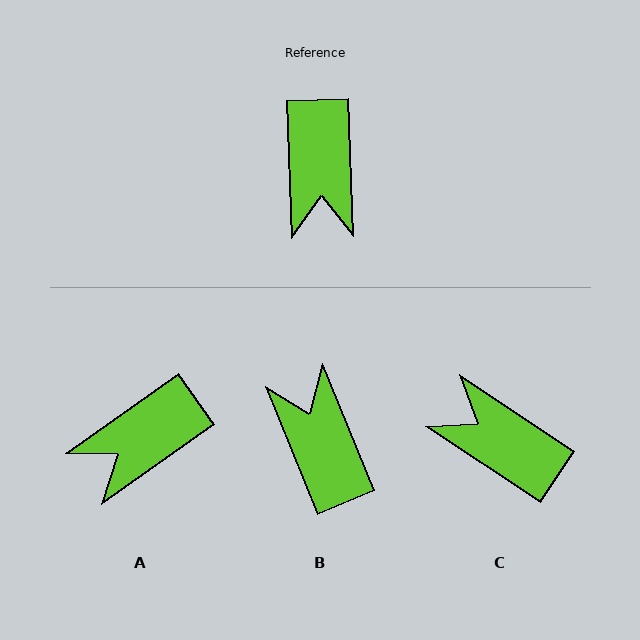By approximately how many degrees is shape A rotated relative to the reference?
Approximately 57 degrees clockwise.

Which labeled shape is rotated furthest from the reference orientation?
B, about 160 degrees away.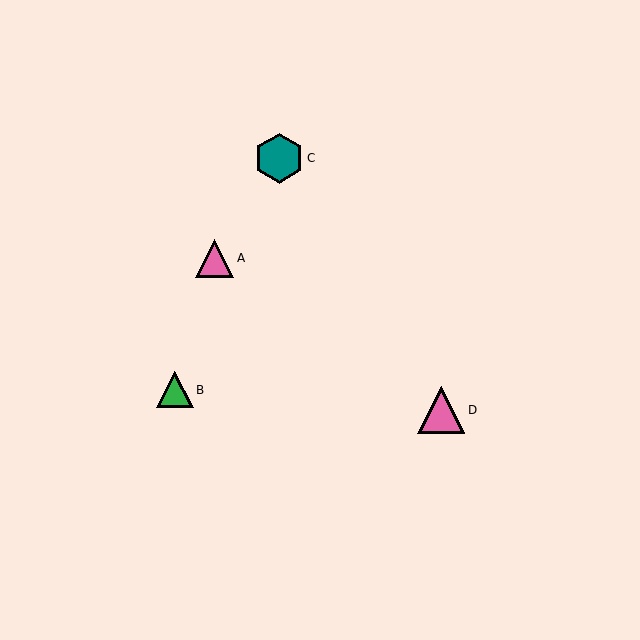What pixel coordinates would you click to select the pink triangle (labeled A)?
Click at (215, 258) to select the pink triangle A.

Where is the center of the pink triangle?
The center of the pink triangle is at (215, 258).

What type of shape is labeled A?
Shape A is a pink triangle.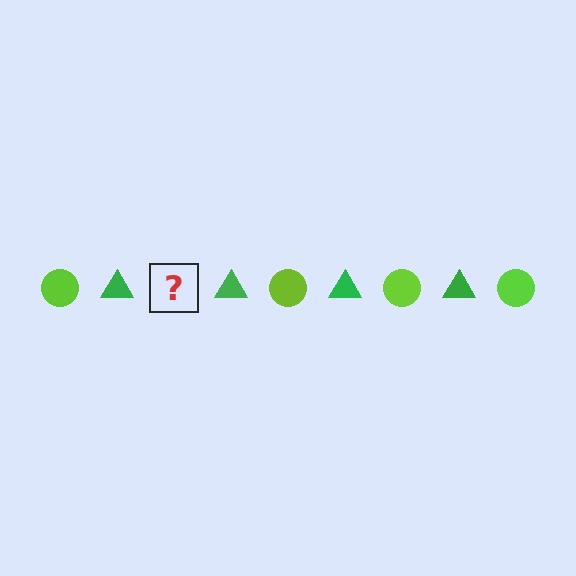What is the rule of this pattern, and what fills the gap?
The rule is that the pattern alternates between lime circle and green triangle. The gap should be filled with a lime circle.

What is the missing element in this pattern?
The missing element is a lime circle.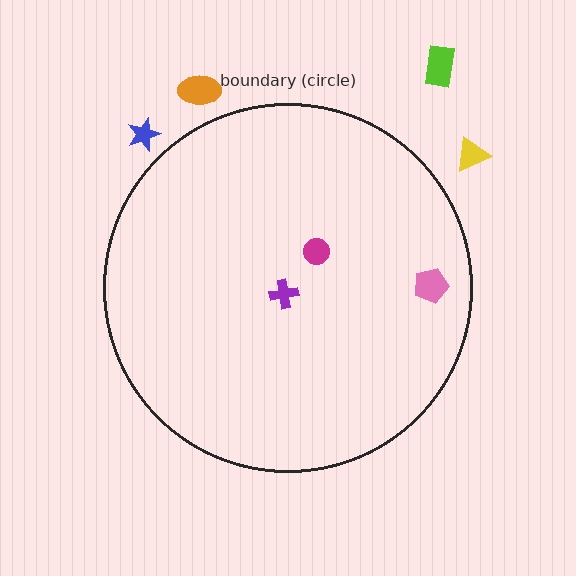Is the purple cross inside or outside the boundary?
Inside.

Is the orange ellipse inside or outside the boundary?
Outside.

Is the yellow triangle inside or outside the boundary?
Outside.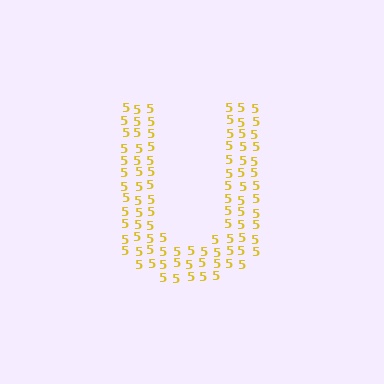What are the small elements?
The small elements are digit 5's.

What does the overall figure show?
The overall figure shows the letter U.